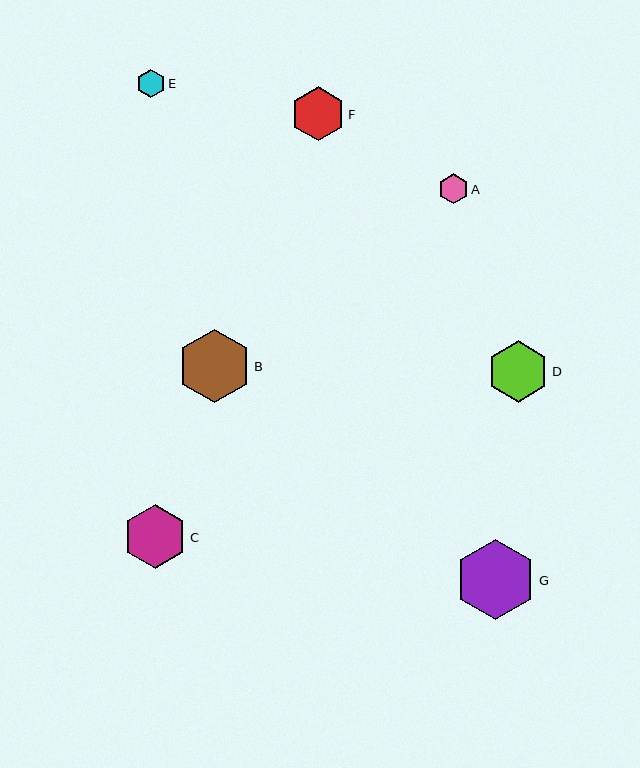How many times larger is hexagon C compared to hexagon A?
Hexagon C is approximately 2.1 times the size of hexagon A.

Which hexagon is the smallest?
Hexagon E is the smallest with a size of approximately 28 pixels.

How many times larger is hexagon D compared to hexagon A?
Hexagon D is approximately 2.1 times the size of hexagon A.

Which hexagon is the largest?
Hexagon G is the largest with a size of approximately 81 pixels.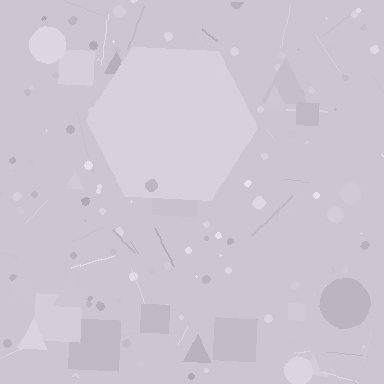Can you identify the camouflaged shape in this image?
The camouflaged shape is a hexagon.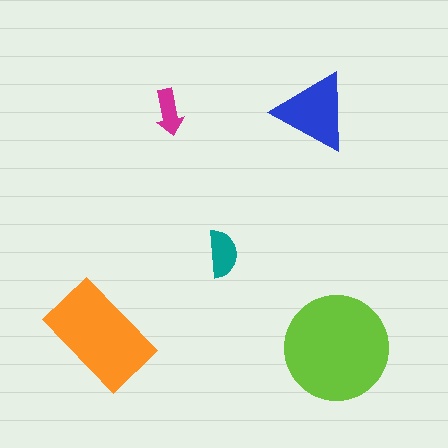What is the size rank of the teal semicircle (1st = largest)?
4th.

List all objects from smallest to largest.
The magenta arrow, the teal semicircle, the blue triangle, the orange rectangle, the lime circle.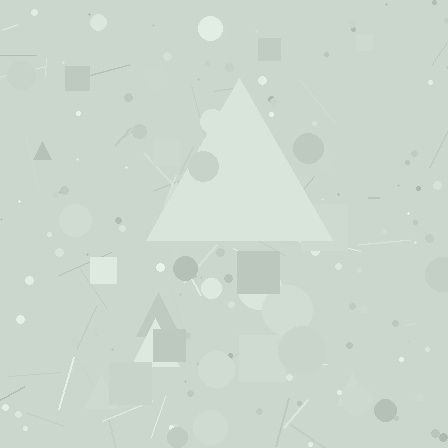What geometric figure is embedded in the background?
A triangle is embedded in the background.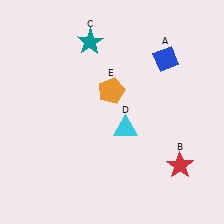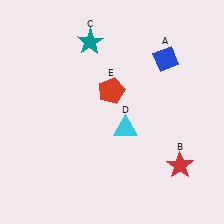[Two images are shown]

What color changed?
The pentagon (E) changed from orange in Image 1 to red in Image 2.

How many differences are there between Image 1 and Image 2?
There is 1 difference between the two images.